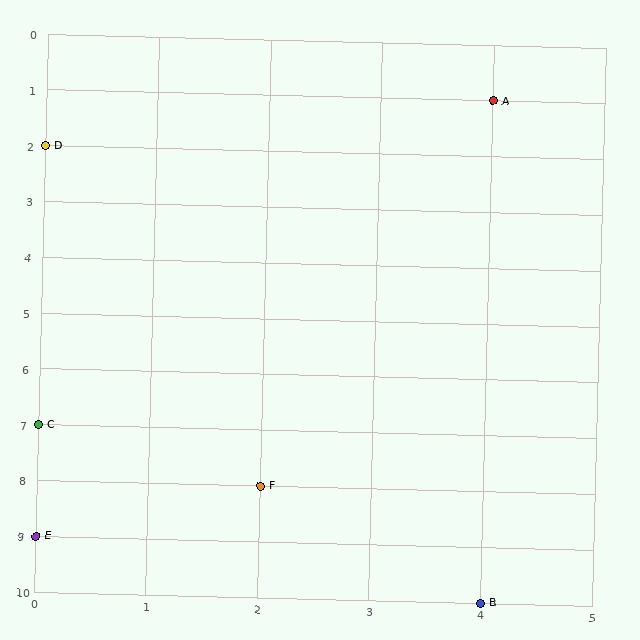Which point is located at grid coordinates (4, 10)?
Point B is at (4, 10).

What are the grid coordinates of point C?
Point C is at grid coordinates (0, 7).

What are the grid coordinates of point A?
Point A is at grid coordinates (4, 1).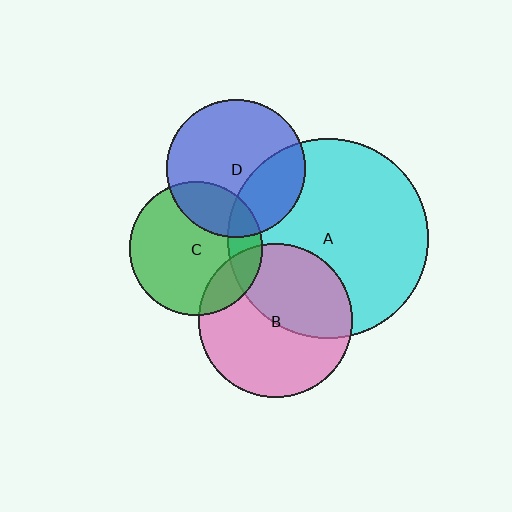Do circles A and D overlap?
Yes.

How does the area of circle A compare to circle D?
Approximately 2.1 times.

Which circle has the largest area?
Circle A (cyan).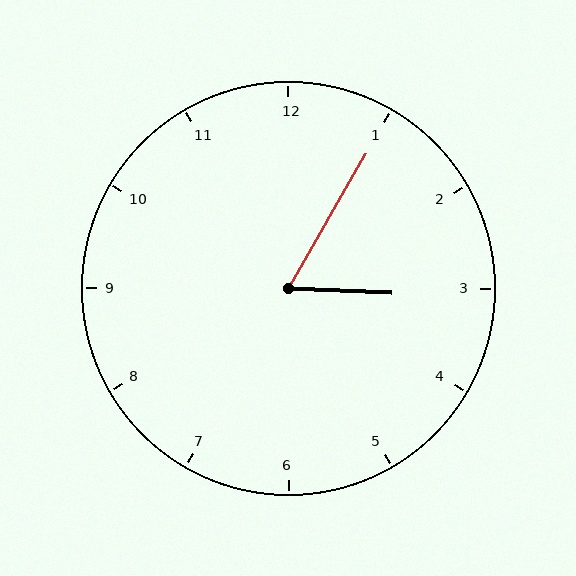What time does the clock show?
3:05.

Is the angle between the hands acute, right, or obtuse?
It is acute.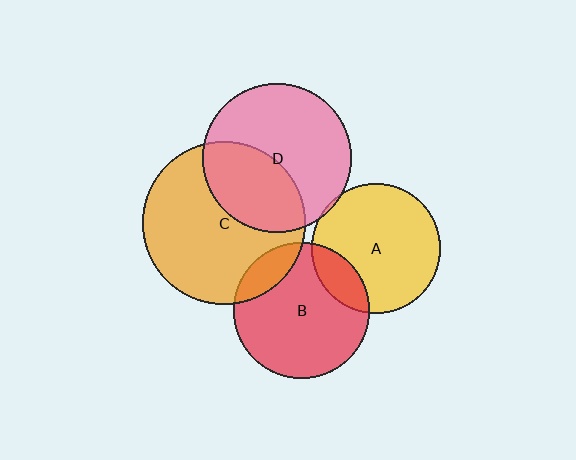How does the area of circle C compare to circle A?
Approximately 1.6 times.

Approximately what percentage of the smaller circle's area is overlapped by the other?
Approximately 15%.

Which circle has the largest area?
Circle C (orange).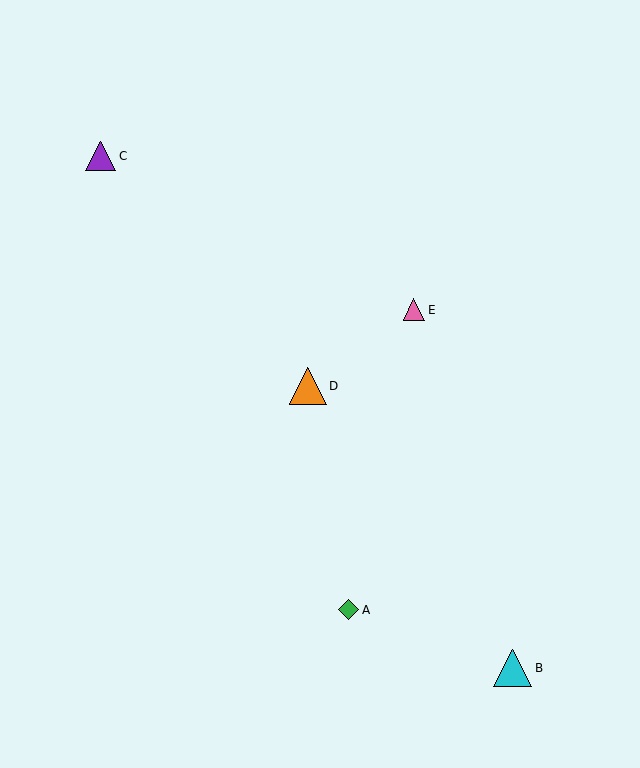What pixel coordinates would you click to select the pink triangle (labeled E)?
Click at (414, 310) to select the pink triangle E.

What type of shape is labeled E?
Shape E is a pink triangle.